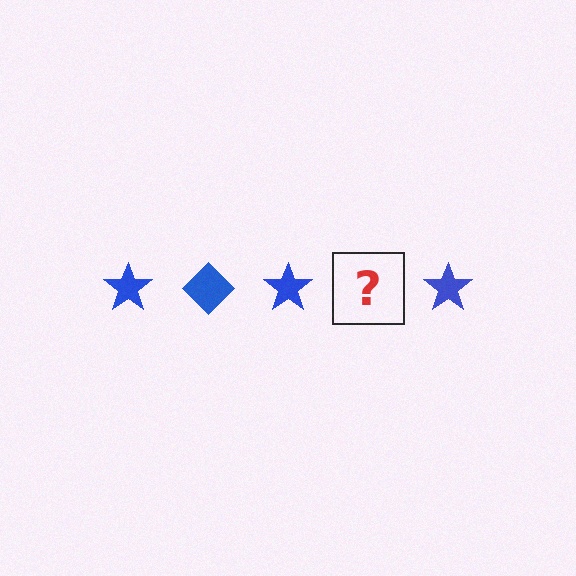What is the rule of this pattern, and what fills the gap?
The rule is that the pattern cycles through star, diamond shapes in blue. The gap should be filled with a blue diamond.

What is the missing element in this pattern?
The missing element is a blue diamond.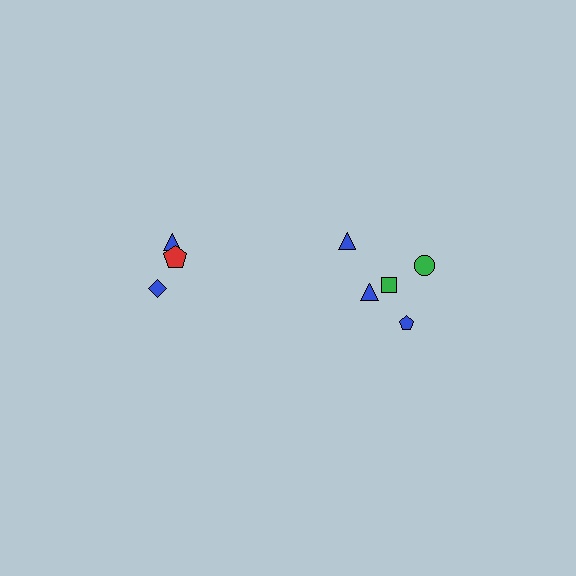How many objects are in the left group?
There are 3 objects.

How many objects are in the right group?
There are 5 objects.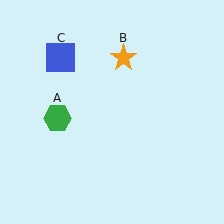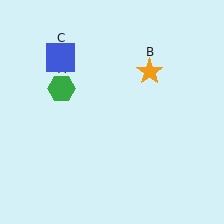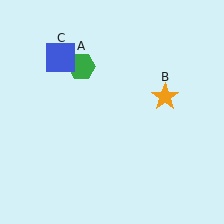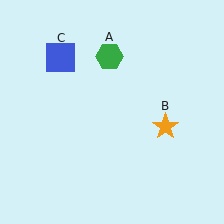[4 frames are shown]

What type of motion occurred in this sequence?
The green hexagon (object A), orange star (object B) rotated clockwise around the center of the scene.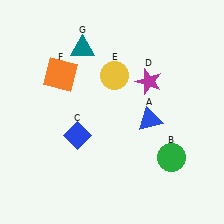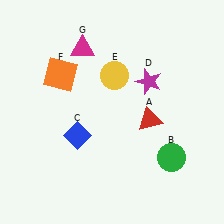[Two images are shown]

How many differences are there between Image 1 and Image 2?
There are 2 differences between the two images.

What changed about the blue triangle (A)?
In Image 1, A is blue. In Image 2, it changed to red.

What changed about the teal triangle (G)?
In Image 1, G is teal. In Image 2, it changed to magenta.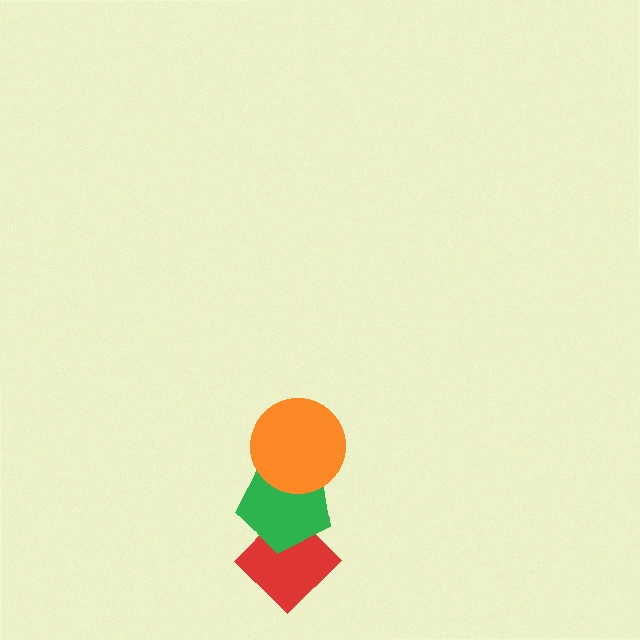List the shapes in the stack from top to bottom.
From top to bottom: the orange circle, the green pentagon, the red diamond.